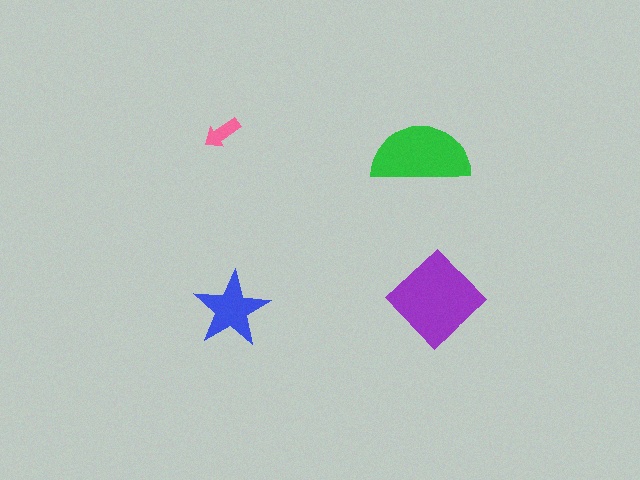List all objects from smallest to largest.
The pink arrow, the blue star, the green semicircle, the purple diamond.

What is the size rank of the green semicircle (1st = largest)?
2nd.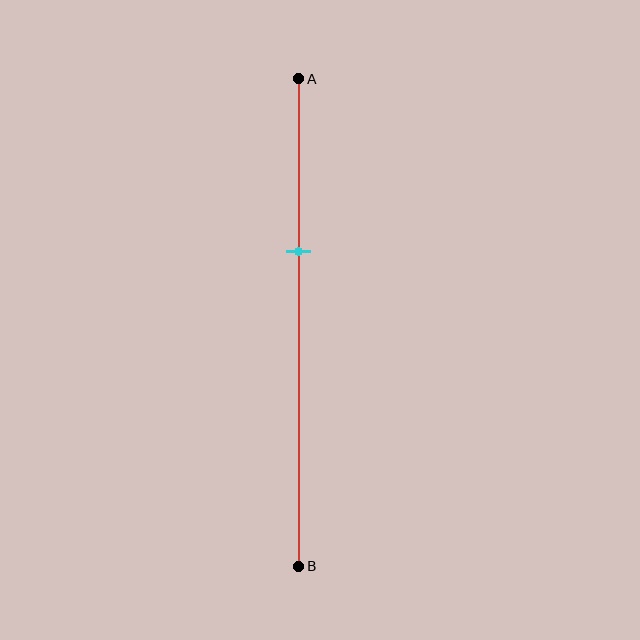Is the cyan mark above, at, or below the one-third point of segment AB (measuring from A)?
The cyan mark is approximately at the one-third point of segment AB.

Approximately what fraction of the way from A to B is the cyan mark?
The cyan mark is approximately 35% of the way from A to B.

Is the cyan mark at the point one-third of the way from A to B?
Yes, the mark is approximately at the one-third point.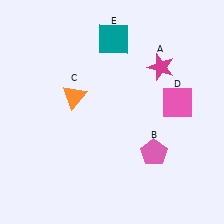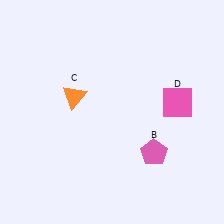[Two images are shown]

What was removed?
The teal square (E), the magenta star (A) were removed in Image 2.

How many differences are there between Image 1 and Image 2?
There are 2 differences between the two images.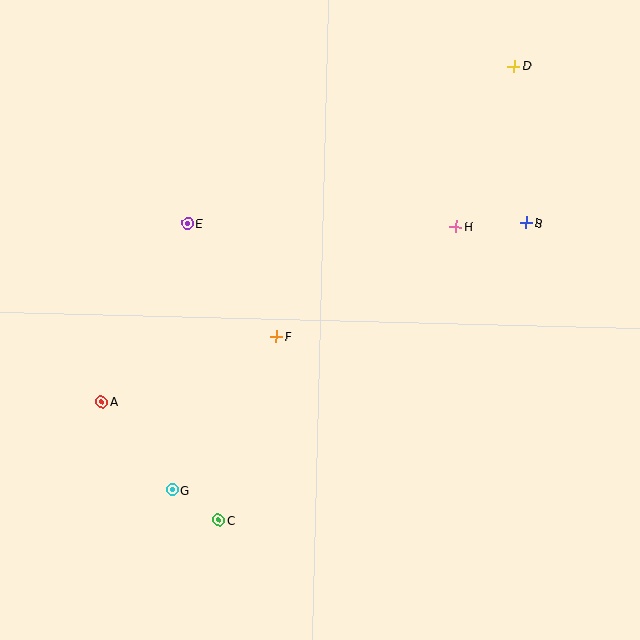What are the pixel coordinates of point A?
Point A is at (101, 402).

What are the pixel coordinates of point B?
Point B is at (526, 223).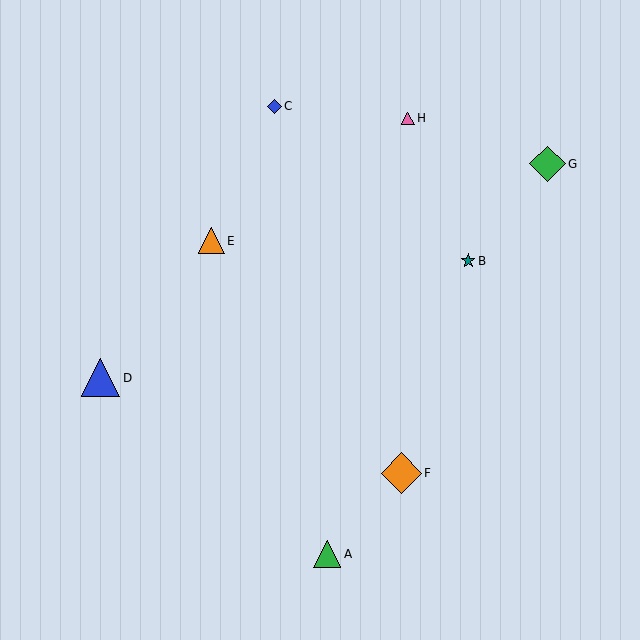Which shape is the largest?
The orange diamond (labeled F) is the largest.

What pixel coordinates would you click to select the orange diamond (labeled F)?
Click at (401, 473) to select the orange diamond F.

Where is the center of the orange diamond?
The center of the orange diamond is at (401, 473).